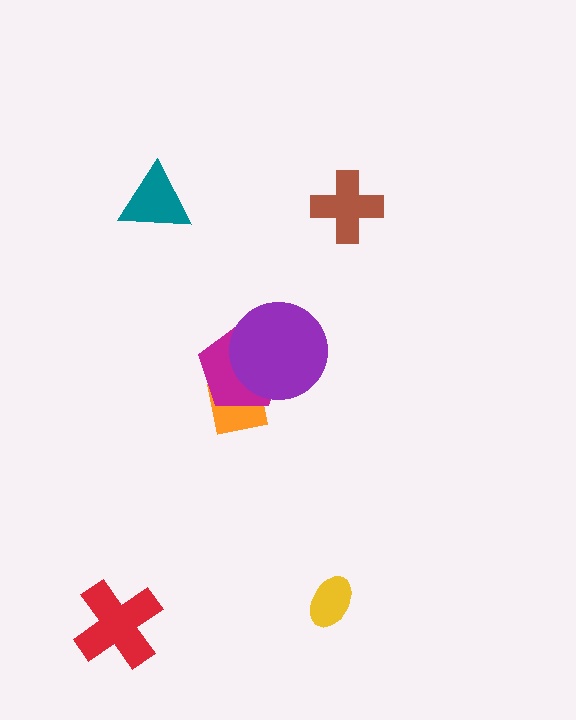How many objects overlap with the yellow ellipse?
0 objects overlap with the yellow ellipse.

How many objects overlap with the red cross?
0 objects overlap with the red cross.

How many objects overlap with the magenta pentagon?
2 objects overlap with the magenta pentagon.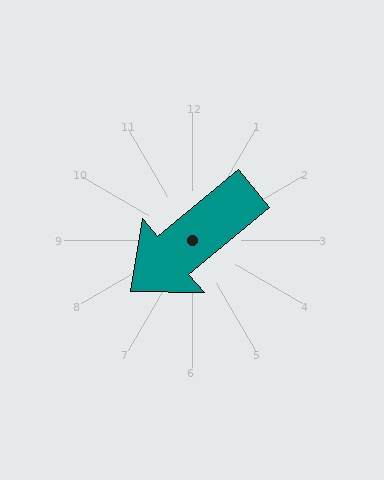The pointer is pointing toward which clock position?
Roughly 8 o'clock.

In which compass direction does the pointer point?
Southwest.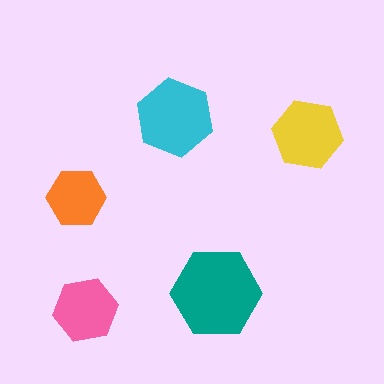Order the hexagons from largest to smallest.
the teal one, the cyan one, the yellow one, the pink one, the orange one.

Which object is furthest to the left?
The orange hexagon is leftmost.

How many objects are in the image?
There are 5 objects in the image.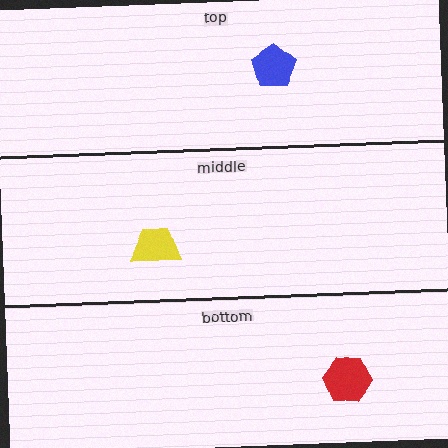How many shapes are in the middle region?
1.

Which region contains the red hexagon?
The bottom region.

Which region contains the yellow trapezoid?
The middle region.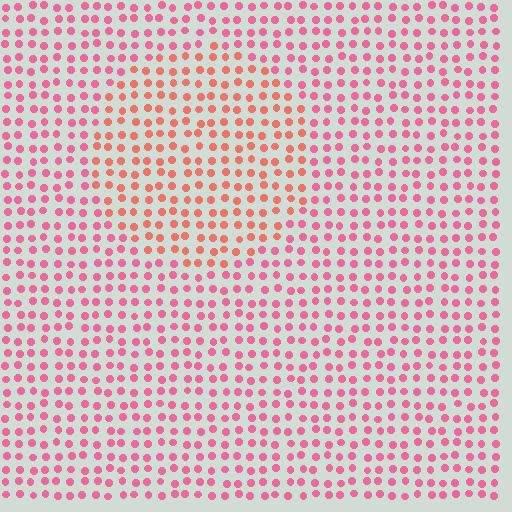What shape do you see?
I see a circle.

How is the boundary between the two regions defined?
The boundary is defined purely by a slight shift in hue (about 29 degrees). Spacing, size, and orientation are identical on both sides.